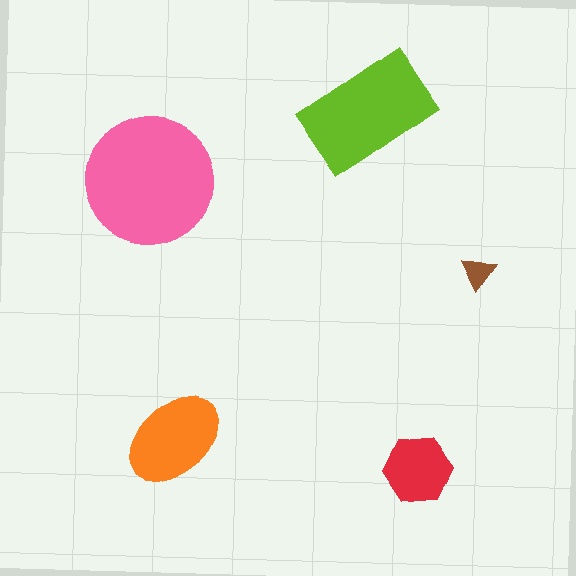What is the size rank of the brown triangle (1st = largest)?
5th.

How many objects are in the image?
There are 5 objects in the image.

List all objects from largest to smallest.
The pink circle, the lime rectangle, the orange ellipse, the red hexagon, the brown triangle.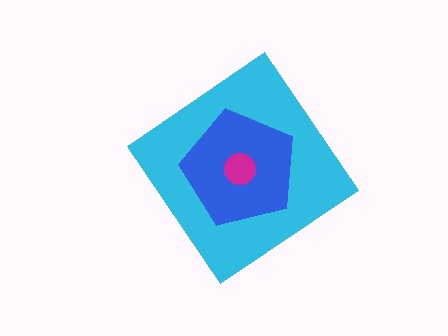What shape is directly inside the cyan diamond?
The blue pentagon.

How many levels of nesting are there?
3.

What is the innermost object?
The magenta circle.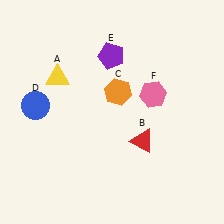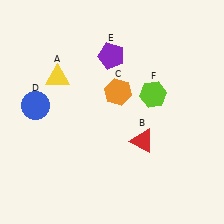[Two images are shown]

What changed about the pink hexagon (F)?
In Image 1, F is pink. In Image 2, it changed to lime.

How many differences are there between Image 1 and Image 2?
There is 1 difference between the two images.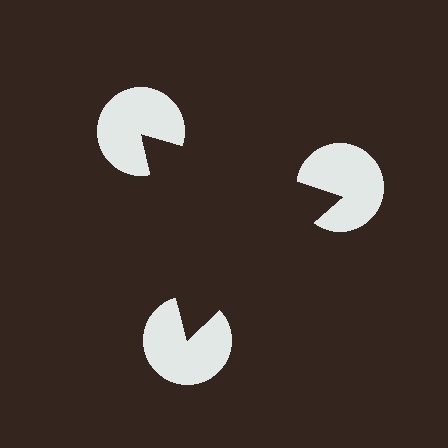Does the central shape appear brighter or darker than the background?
It typically appears slightly darker than the background, even though no actual brightness change is drawn.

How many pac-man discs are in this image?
There are 3 — one at each vertex of the illusory triangle.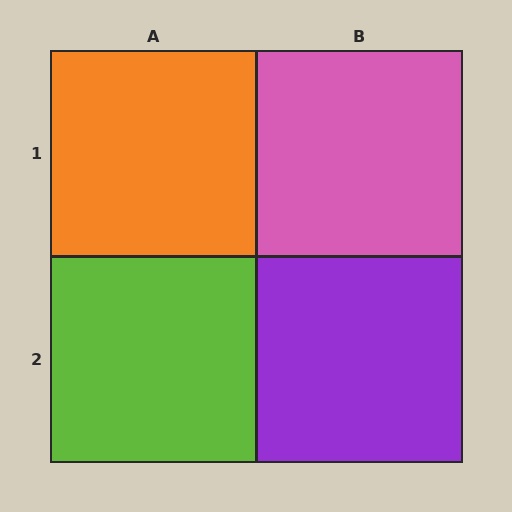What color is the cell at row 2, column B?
Purple.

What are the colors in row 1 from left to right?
Orange, pink.